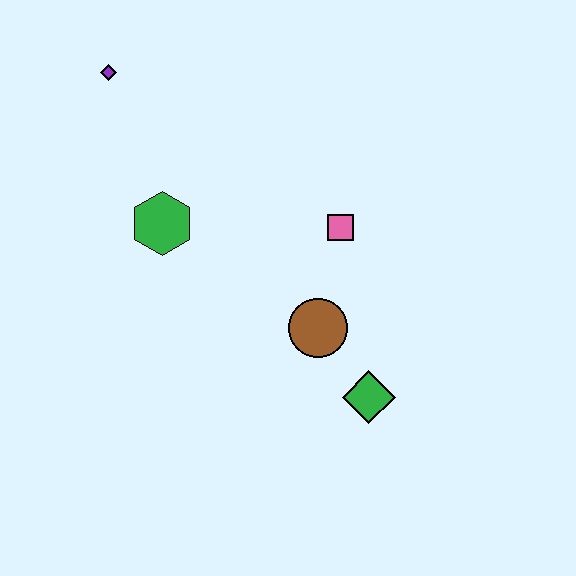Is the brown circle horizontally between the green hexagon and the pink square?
Yes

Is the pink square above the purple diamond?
No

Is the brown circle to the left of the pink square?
Yes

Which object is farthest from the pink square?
The purple diamond is farthest from the pink square.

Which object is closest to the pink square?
The brown circle is closest to the pink square.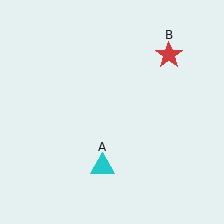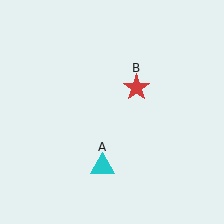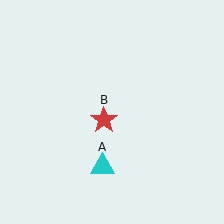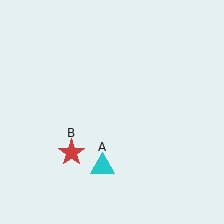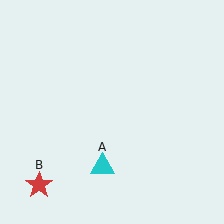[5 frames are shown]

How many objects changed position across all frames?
1 object changed position: red star (object B).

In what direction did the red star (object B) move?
The red star (object B) moved down and to the left.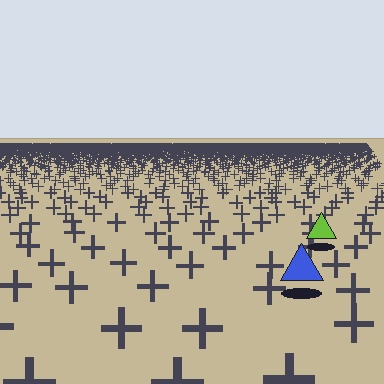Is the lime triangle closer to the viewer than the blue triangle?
No. The blue triangle is closer — you can tell from the texture gradient: the ground texture is coarser near it.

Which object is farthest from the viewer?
The lime triangle is farthest from the viewer. It appears smaller and the ground texture around it is denser.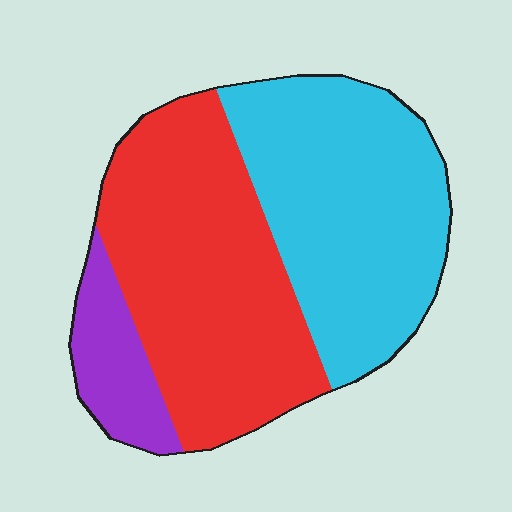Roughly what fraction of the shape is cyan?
Cyan covers 43% of the shape.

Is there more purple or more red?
Red.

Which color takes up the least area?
Purple, at roughly 10%.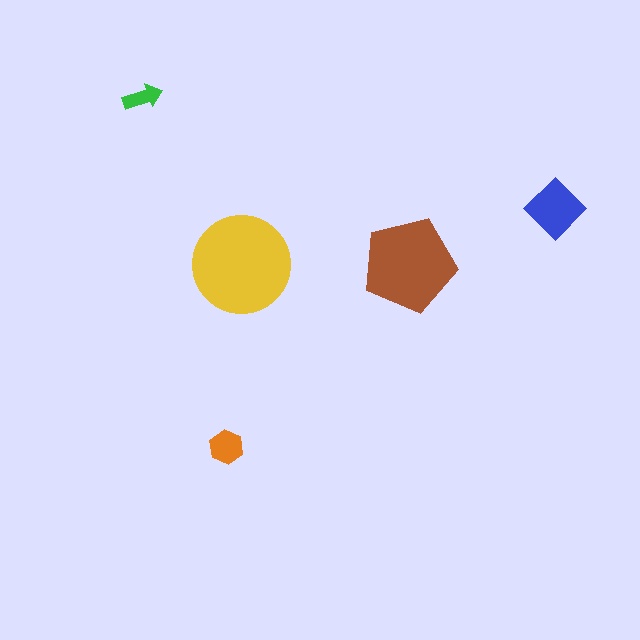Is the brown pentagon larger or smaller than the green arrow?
Larger.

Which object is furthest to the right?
The blue diamond is rightmost.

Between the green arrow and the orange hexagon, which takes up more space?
The orange hexagon.